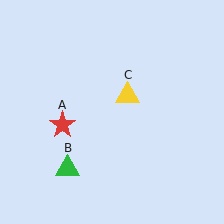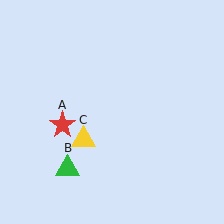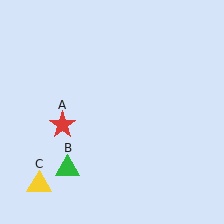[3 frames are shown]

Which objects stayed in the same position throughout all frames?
Red star (object A) and green triangle (object B) remained stationary.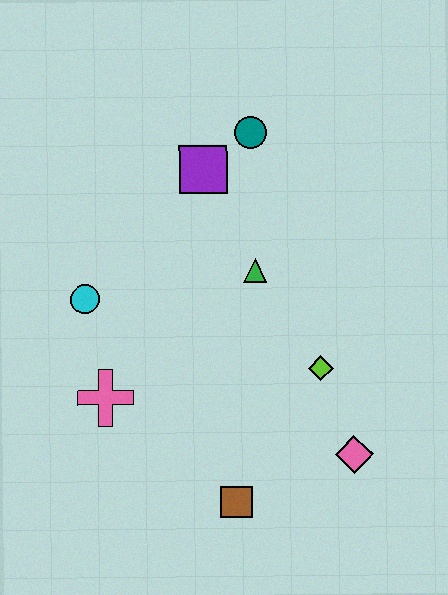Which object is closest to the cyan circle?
The pink cross is closest to the cyan circle.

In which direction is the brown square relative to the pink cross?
The brown square is to the right of the pink cross.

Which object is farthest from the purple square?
The brown square is farthest from the purple square.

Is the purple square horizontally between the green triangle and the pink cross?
Yes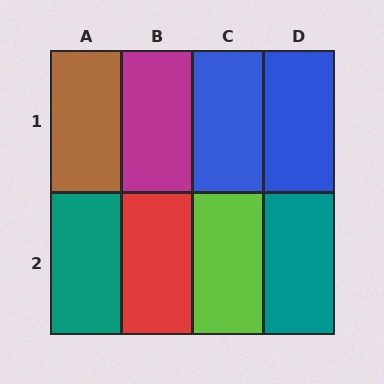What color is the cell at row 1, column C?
Blue.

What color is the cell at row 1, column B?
Magenta.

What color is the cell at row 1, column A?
Brown.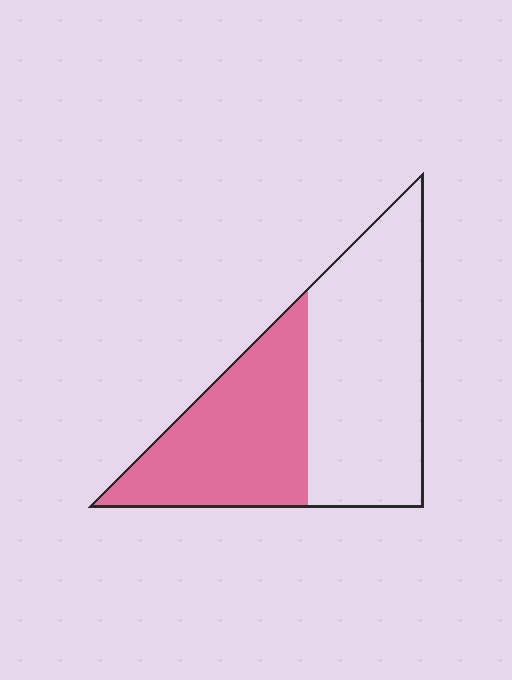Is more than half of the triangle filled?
No.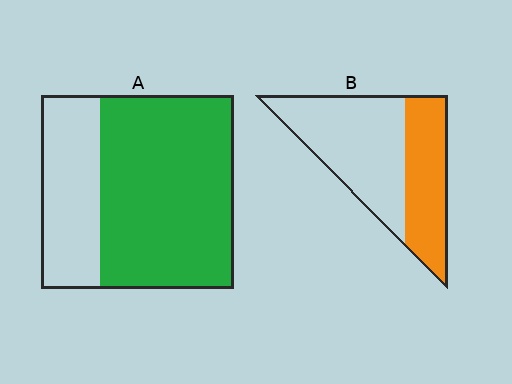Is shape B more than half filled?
No.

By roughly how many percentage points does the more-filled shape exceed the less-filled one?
By roughly 30 percentage points (A over B).